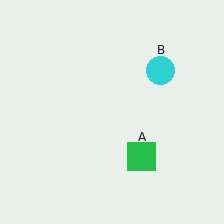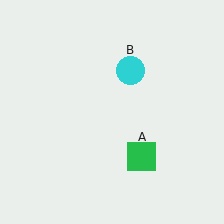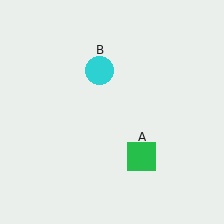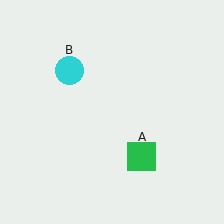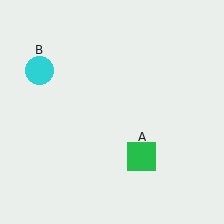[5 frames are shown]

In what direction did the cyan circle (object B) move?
The cyan circle (object B) moved left.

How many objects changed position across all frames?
1 object changed position: cyan circle (object B).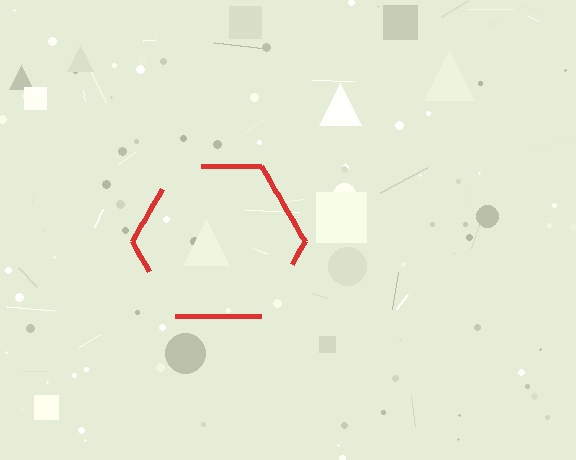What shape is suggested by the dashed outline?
The dashed outline suggests a hexagon.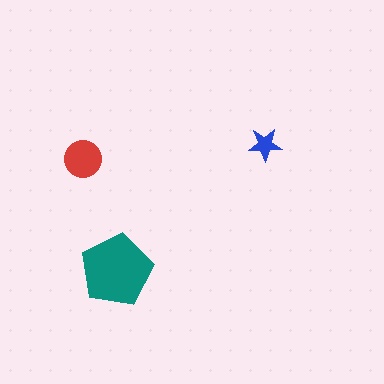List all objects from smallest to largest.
The blue star, the red circle, the teal pentagon.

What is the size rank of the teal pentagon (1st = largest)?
1st.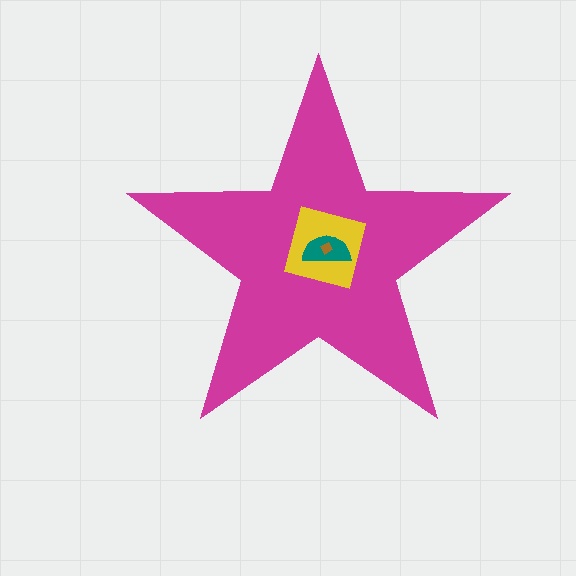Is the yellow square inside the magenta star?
Yes.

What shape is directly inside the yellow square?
The teal semicircle.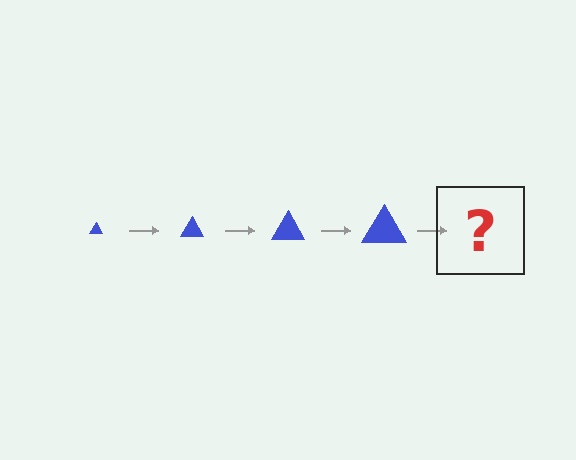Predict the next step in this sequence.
The next step is a blue triangle, larger than the previous one.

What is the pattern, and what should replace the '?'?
The pattern is that the triangle gets progressively larger each step. The '?' should be a blue triangle, larger than the previous one.